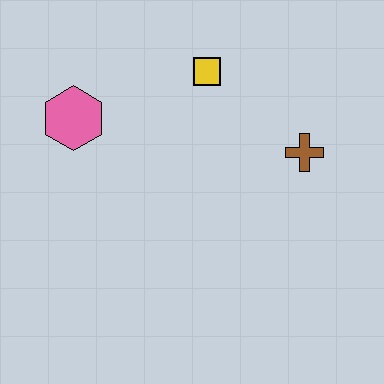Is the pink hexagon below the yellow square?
Yes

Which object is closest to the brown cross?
The yellow square is closest to the brown cross.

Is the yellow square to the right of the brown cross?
No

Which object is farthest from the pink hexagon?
The brown cross is farthest from the pink hexagon.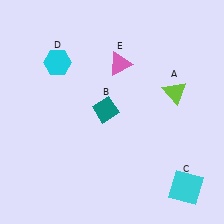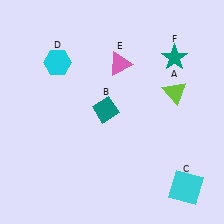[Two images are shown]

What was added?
A teal star (F) was added in Image 2.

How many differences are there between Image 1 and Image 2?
There is 1 difference between the two images.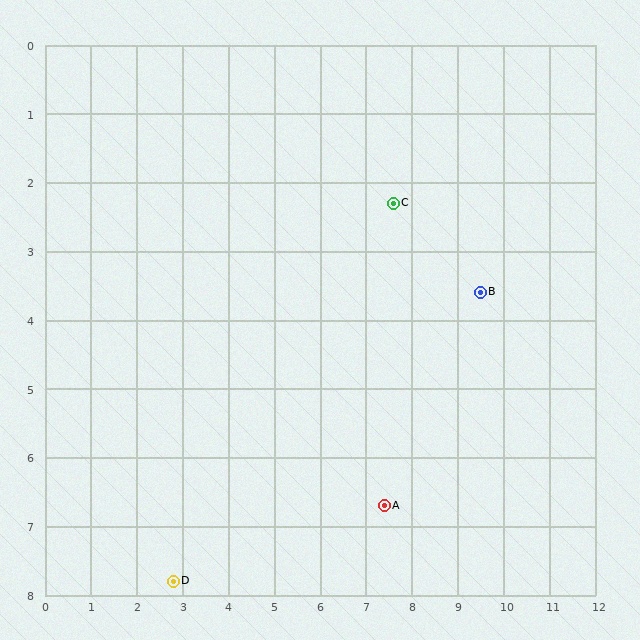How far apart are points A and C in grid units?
Points A and C are about 4.4 grid units apart.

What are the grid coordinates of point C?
Point C is at approximately (7.6, 2.3).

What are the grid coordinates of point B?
Point B is at approximately (9.5, 3.6).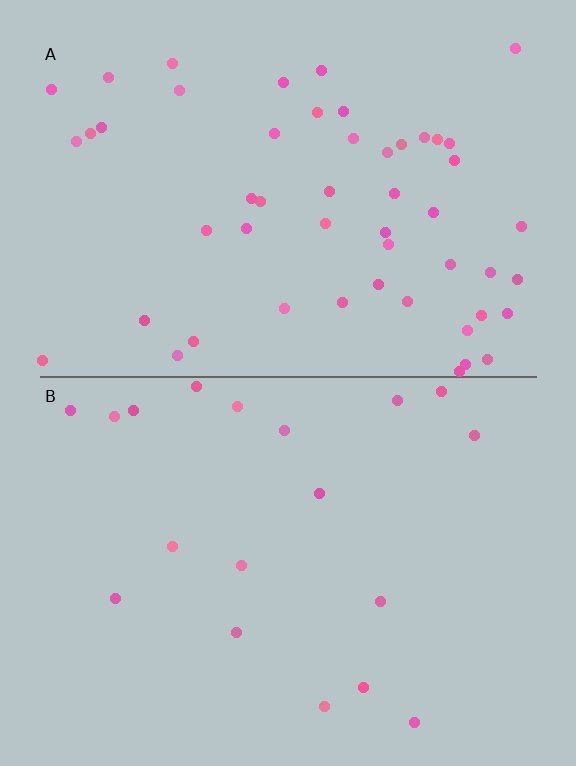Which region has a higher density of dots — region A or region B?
A (the top).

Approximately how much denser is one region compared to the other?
Approximately 2.8× — region A over region B.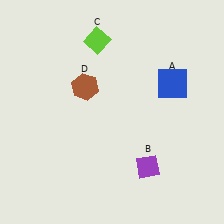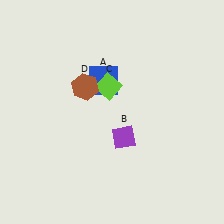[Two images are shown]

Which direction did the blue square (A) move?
The blue square (A) moved left.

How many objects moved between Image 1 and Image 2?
3 objects moved between the two images.